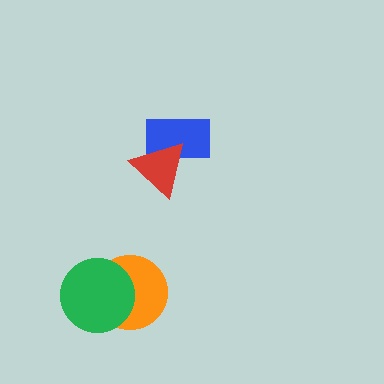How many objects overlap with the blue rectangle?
1 object overlaps with the blue rectangle.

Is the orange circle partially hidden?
Yes, it is partially covered by another shape.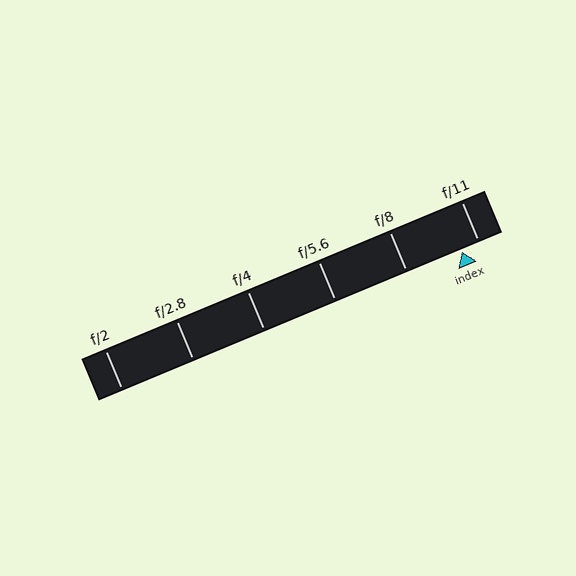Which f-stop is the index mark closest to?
The index mark is closest to f/11.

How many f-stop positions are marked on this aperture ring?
There are 6 f-stop positions marked.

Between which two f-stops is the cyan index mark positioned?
The index mark is between f/8 and f/11.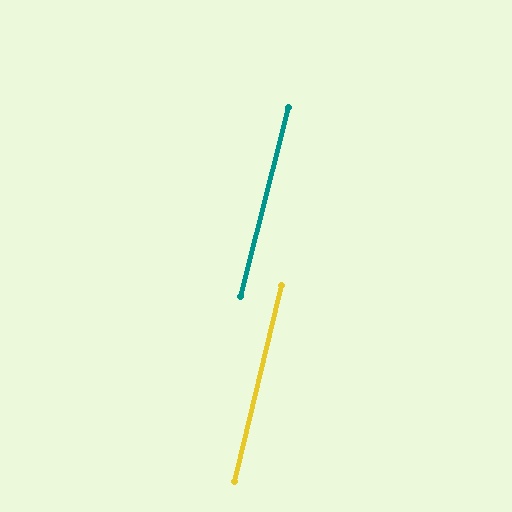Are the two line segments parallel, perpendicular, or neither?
Parallel — their directions differ by only 0.7°.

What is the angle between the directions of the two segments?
Approximately 1 degree.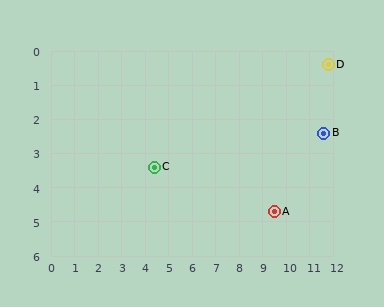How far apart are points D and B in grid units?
Points D and B are about 2.0 grid units apart.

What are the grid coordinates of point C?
Point C is at approximately (4.4, 3.4).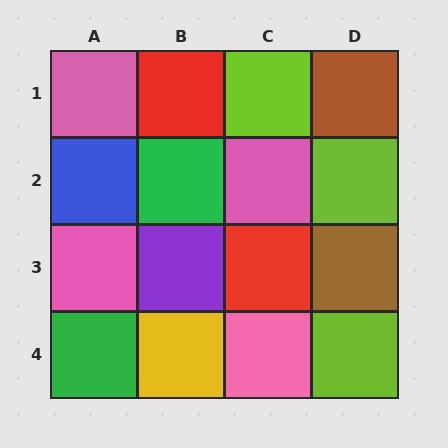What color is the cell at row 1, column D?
Brown.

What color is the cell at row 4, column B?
Yellow.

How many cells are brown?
2 cells are brown.